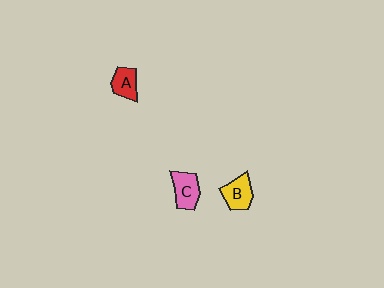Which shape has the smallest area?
Shape A (red).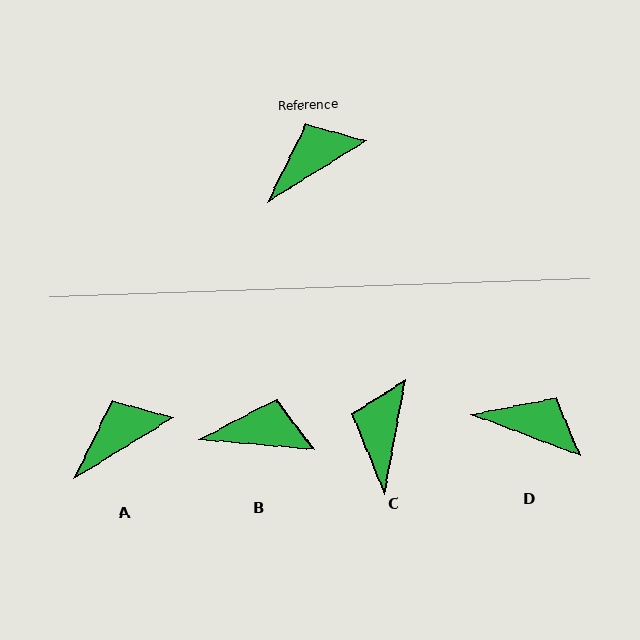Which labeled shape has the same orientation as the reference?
A.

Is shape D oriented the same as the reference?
No, it is off by about 52 degrees.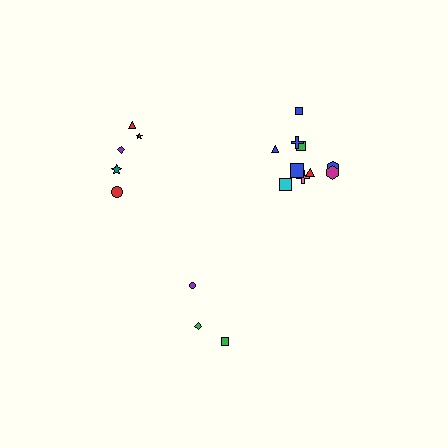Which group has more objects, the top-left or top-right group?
The top-right group.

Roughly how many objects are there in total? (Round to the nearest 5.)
Roughly 20 objects in total.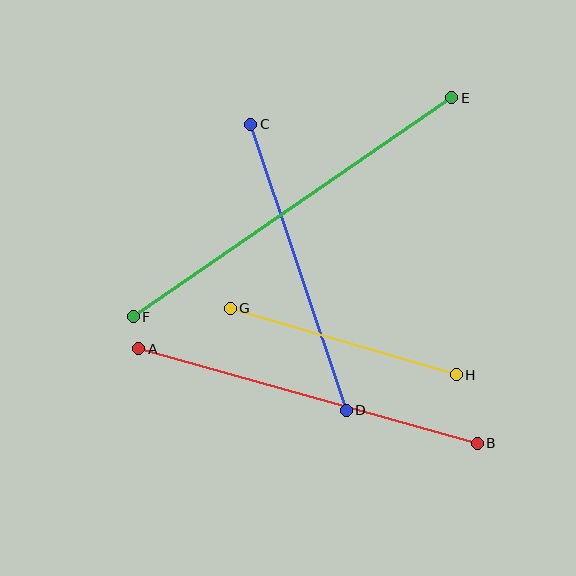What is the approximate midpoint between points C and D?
The midpoint is at approximately (298, 267) pixels.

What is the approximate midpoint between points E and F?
The midpoint is at approximately (292, 207) pixels.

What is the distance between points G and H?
The distance is approximately 236 pixels.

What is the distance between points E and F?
The distance is approximately 387 pixels.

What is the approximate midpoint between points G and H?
The midpoint is at approximately (343, 341) pixels.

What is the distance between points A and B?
The distance is approximately 351 pixels.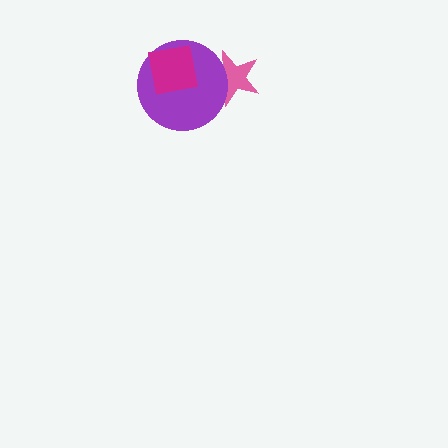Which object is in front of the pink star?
The purple circle is in front of the pink star.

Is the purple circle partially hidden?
Yes, it is partially covered by another shape.